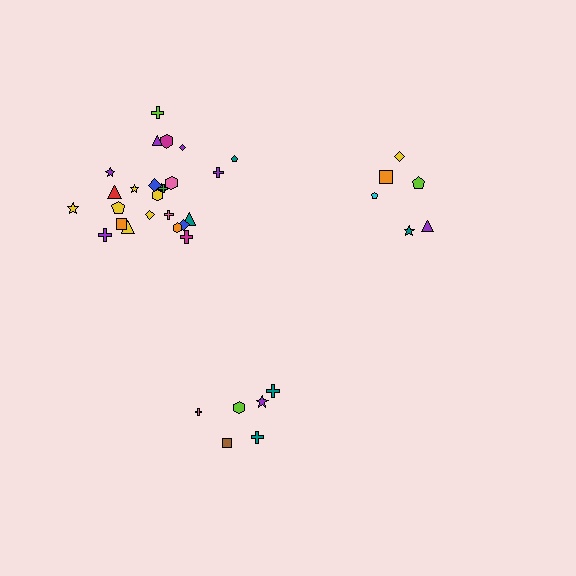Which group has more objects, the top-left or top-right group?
The top-left group.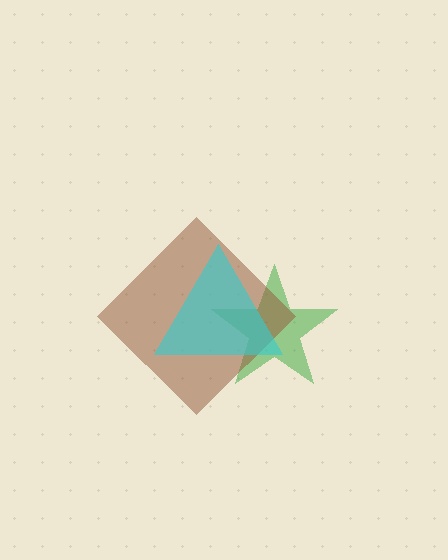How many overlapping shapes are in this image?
There are 3 overlapping shapes in the image.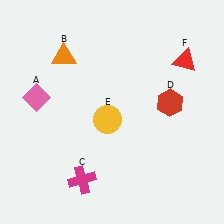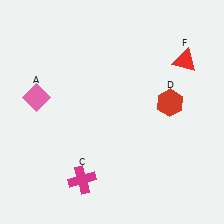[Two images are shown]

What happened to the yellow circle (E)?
The yellow circle (E) was removed in Image 2. It was in the bottom-left area of Image 1.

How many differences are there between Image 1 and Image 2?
There are 2 differences between the two images.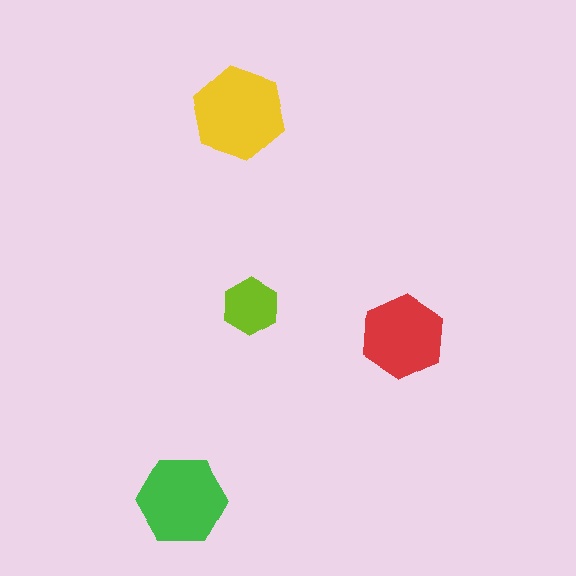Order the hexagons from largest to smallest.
the yellow one, the green one, the red one, the lime one.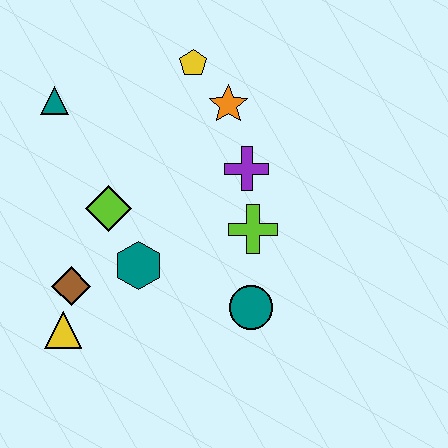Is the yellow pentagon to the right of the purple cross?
No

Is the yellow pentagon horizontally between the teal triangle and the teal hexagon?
No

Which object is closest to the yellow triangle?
The brown diamond is closest to the yellow triangle.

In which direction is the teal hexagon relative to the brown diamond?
The teal hexagon is to the right of the brown diamond.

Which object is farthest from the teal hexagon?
The yellow pentagon is farthest from the teal hexagon.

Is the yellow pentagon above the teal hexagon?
Yes